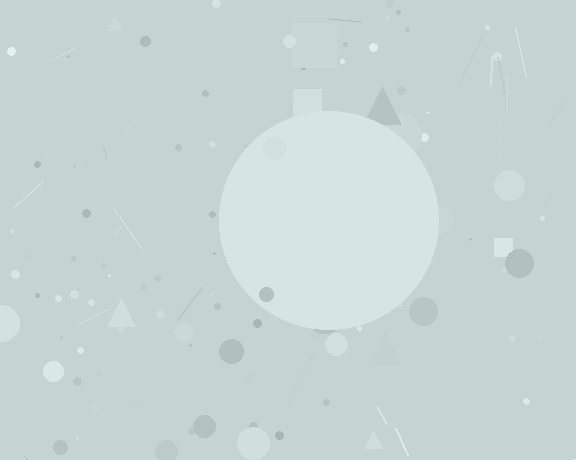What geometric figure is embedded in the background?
A circle is embedded in the background.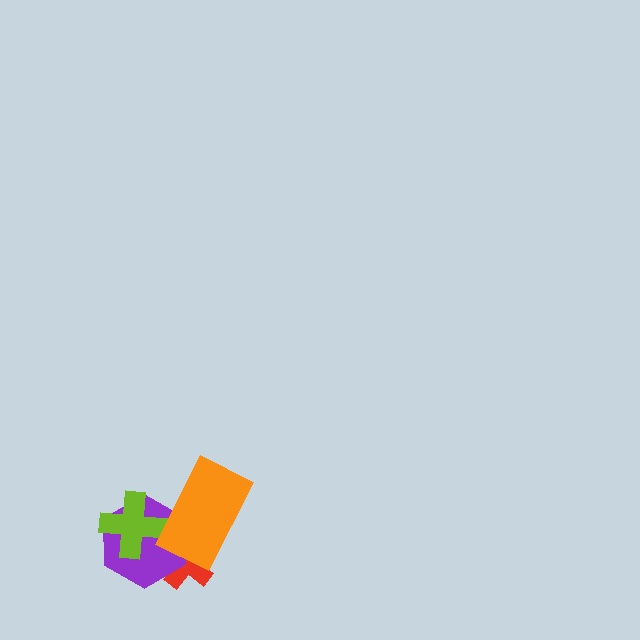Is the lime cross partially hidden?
Yes, it is partially covered by another shape.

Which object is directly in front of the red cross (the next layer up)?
The purple hexagon is directly in front of the red cross.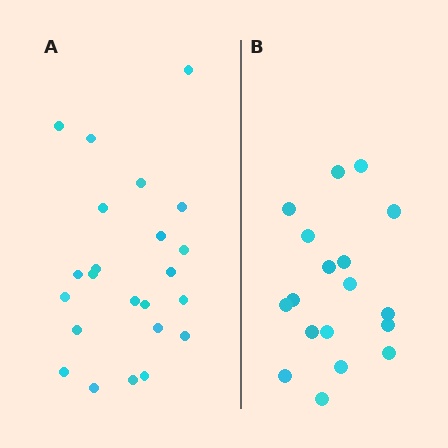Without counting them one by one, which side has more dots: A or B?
Region A (the left region) has more dots.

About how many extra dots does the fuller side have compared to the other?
Region A has about 5 more dots than region B.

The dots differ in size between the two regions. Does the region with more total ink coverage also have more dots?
No. Region B has more total ink coverage because its dots are larger, but region A actually contains more individual dots. Total area can be misleading — the number of items is what matters here.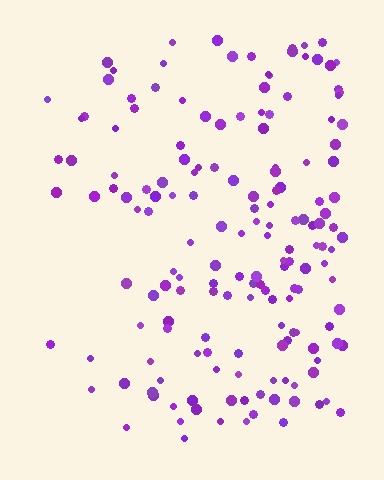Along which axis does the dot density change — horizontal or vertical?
Horizontal.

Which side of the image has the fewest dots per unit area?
The left.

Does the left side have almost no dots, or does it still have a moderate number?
Still a moderate number, just noticeably fewer than the right.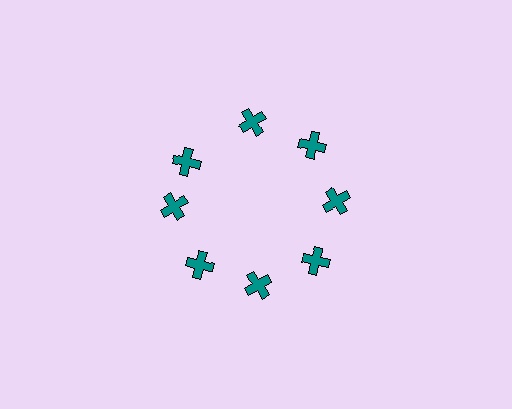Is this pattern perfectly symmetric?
No. The 8 teal crosses are arranged in a ring, but one element near the 10 o'clock position is rotated out of alignment along the ring, breaking the 8-fold rotational symmetry.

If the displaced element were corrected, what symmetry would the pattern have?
It would have 8-fold rotational symmetry — the pattern would map onto itself every 45 degrees.